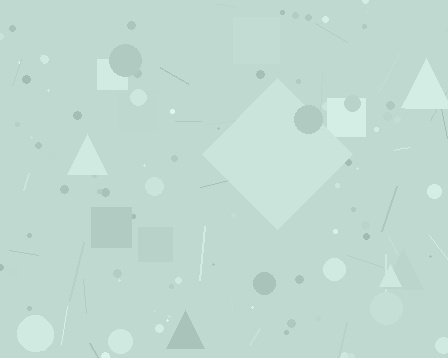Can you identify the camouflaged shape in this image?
The camouflaged shape is a diamond.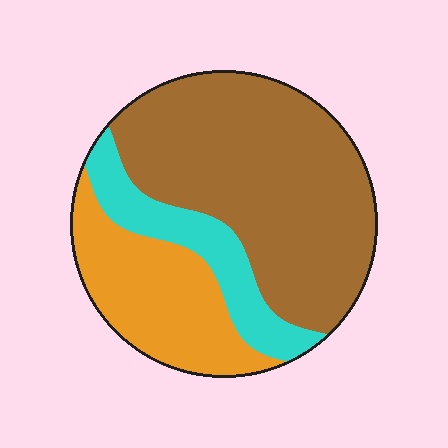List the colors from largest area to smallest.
From largest to smallest: brown, orange, cyan.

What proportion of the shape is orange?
Orange takes up about one quarter (1/4) of the shape.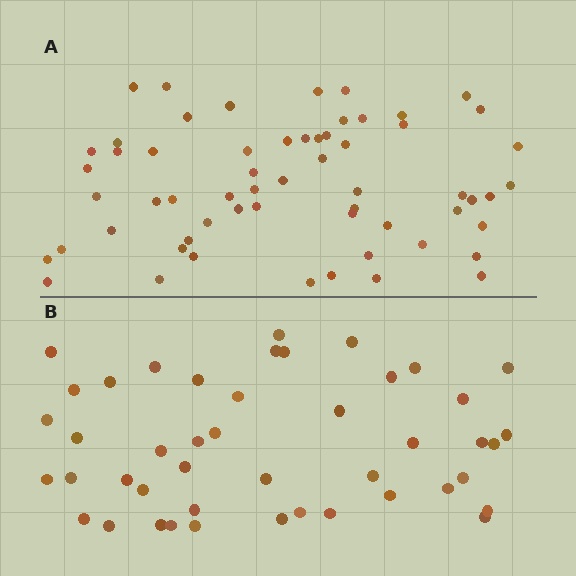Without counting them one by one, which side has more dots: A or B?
Region A (the top region) has more dots.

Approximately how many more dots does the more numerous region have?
Region A has approximately 15 more dots than region B.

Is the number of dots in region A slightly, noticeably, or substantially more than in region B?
Region A has noticeably more, but not dramatically so. The ratio is roughly 1.3 to 1.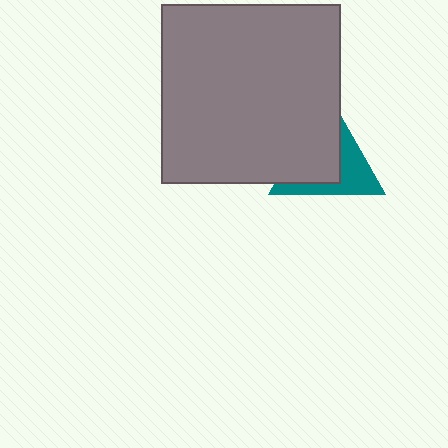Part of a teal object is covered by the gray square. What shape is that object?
It is a triangle.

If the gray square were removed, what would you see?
You would see the complete teal triangle.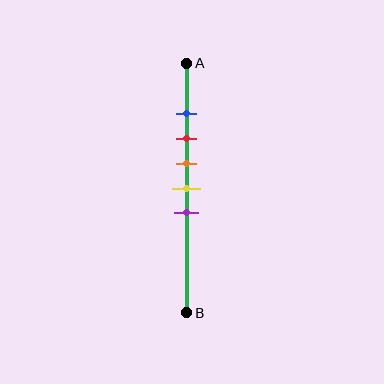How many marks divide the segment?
There are 5 marks dividing the segment.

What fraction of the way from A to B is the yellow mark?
The yellow mark is approximately 50% (0.5) of the way from A to B.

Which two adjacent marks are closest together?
The blue and red marks are the closest adjacent pair.